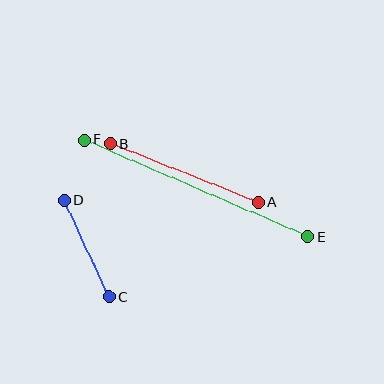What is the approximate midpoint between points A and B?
The midpoint is at approximately (184, 173) pixels.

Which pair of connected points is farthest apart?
Points E and F are farthest apart.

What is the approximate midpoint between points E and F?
The midpoint is at approximately (196, 189) pixels.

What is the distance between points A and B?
The distance is approximately 160 pixels.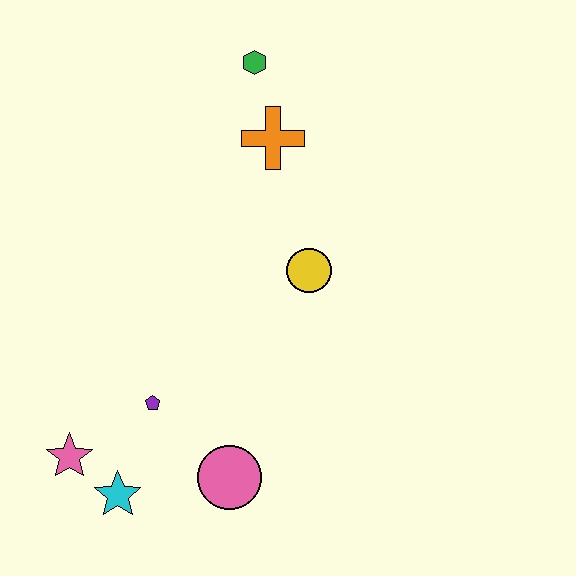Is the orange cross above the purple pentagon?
Yes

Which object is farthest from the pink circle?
The green hexagon is farthest from the pink circle.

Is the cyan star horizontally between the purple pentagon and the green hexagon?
No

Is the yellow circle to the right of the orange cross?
Yes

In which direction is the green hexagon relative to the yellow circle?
The green hexagon is above the yellow circle.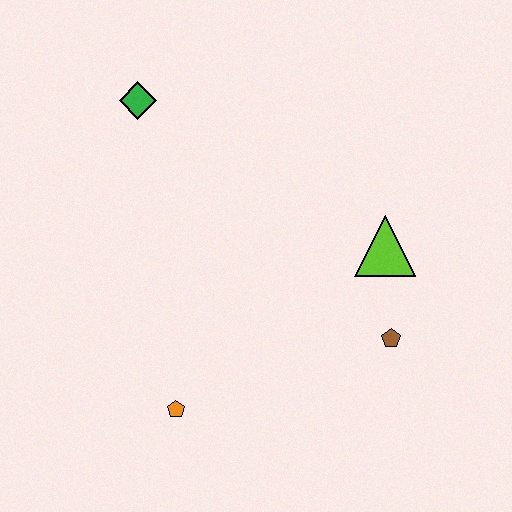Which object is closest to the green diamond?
The lime triangle is closest to the green diamond.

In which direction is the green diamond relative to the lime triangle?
The green diamond is to the left of the lime triangle.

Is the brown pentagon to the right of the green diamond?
Yes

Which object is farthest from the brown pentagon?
The green diamond is farthest from the brown pentagon.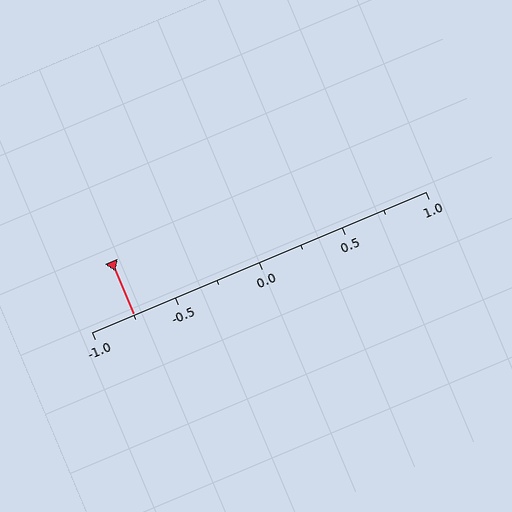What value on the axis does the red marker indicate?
The marker indicates approximately -0.75.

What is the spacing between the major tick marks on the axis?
The major ticks are spaced 0.5 apart.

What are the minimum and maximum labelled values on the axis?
The axis runs from -1.0 to 1.0.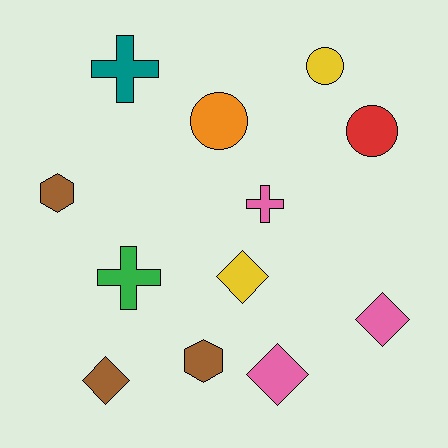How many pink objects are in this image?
There are 3 pink objects.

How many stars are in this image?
There are no stars.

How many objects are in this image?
There are 12 objects.